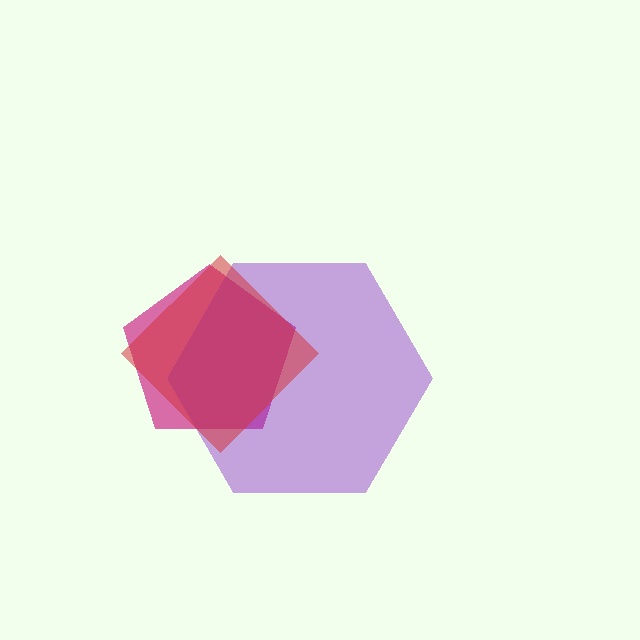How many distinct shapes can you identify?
There are 3 distinct shapes: a magenta pentagon, a purple hexagon, a red diamond.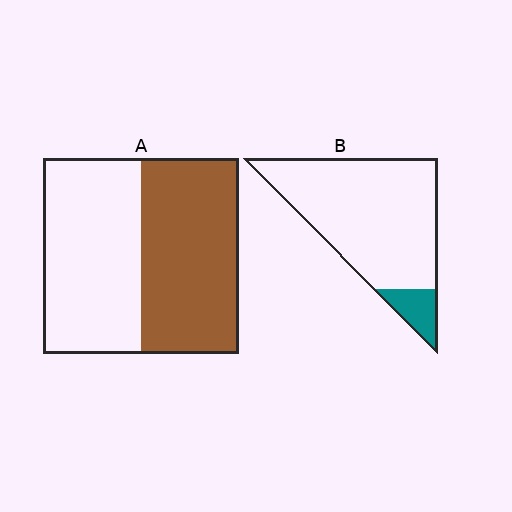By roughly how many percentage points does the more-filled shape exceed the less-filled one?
By roughly 40 percentage points (A over B).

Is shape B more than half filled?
No.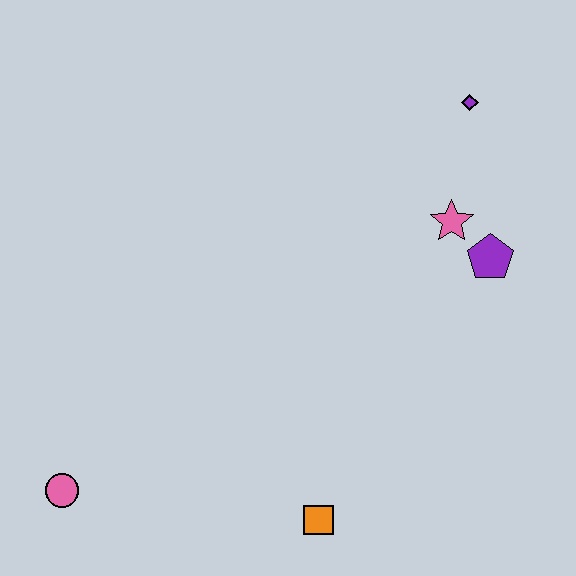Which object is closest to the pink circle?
The orange square is closest to the pink circle.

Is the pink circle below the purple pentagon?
Yes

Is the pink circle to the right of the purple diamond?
No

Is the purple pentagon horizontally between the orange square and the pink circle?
No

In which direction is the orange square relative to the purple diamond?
The orange square is below the purple diamond.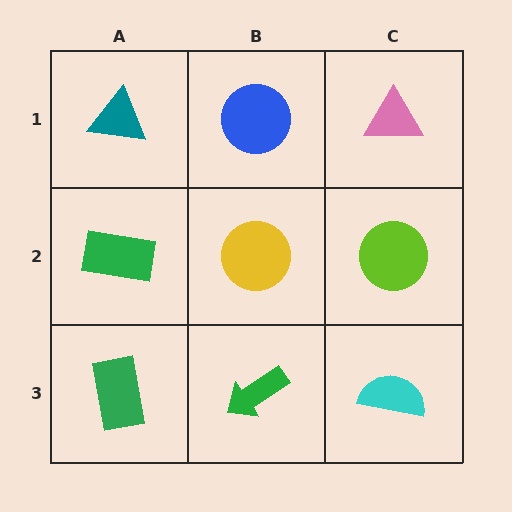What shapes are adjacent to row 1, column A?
A green rectangle (row 2, column A), a blue circle (row 1, column B).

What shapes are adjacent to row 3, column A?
A green rectangle (row 2, column A), a green arrow (row 3, column B).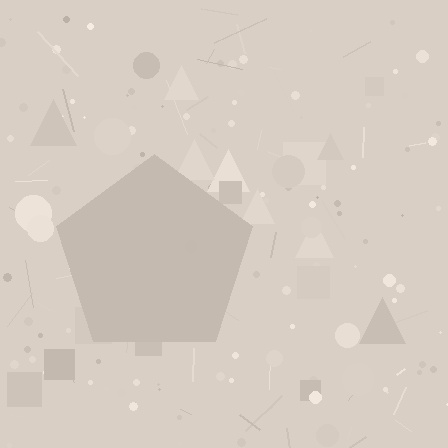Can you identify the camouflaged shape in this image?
The camouflaged shape is a pentagon.